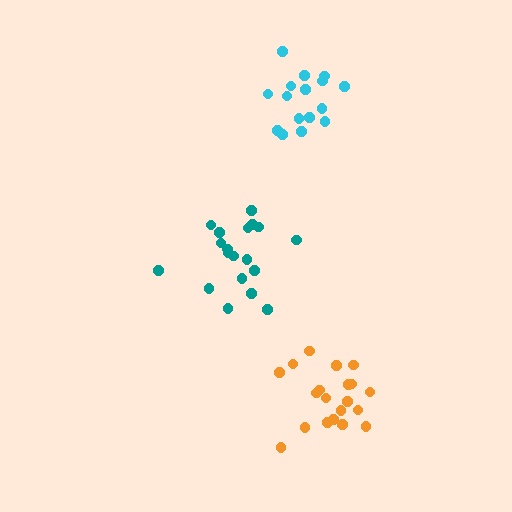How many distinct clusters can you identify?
There are 3 distinct clusters.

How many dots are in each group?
Group 1: 16 dots, Group 2: 19 dots, Group 3: 20 dots (55 total).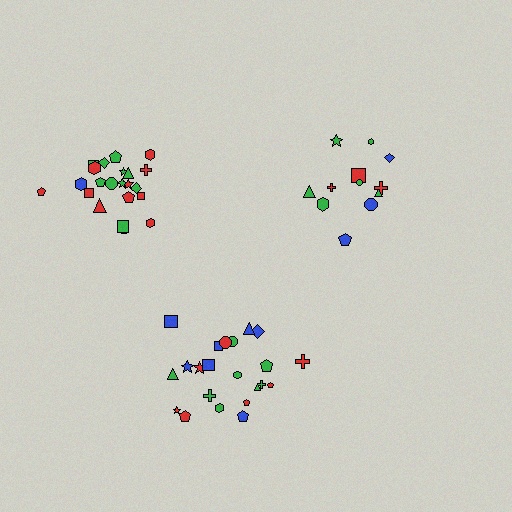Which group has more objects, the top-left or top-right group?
The top-left group.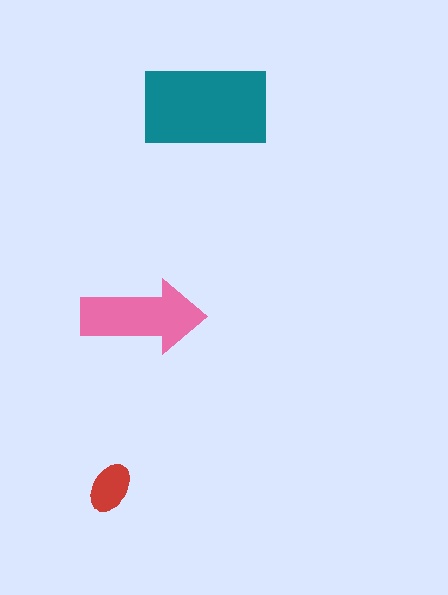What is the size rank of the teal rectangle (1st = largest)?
1st.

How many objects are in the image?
There are 3 objects in the image.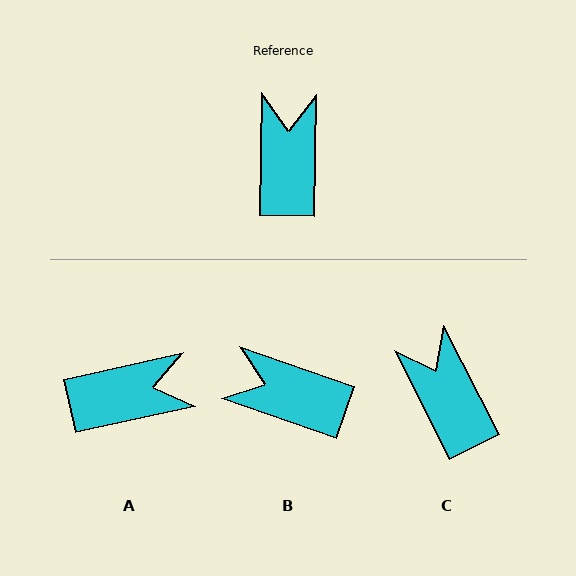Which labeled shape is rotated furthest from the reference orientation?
A, about 76 degrees away.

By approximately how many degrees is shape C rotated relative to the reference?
Approximately 28 degrees counter-clockwise.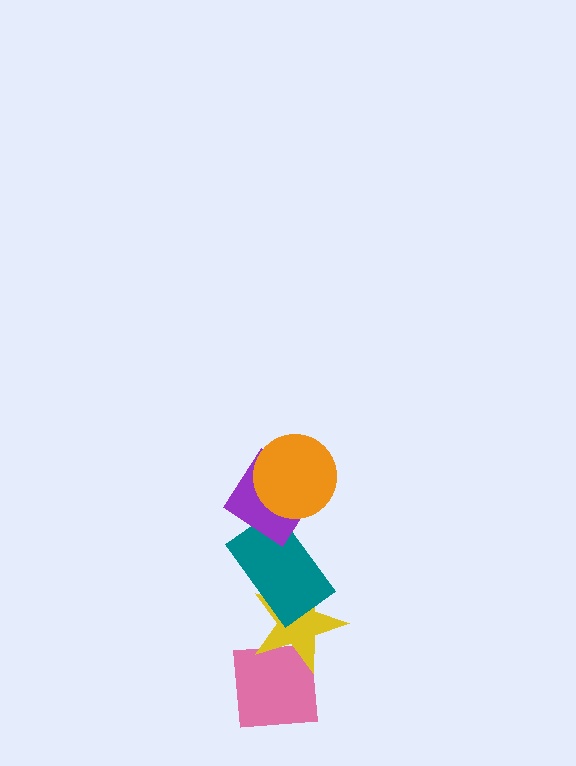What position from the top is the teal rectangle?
The teal rectangle is 3rd from the top.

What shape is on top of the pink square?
The yellow star is on top of the pink square.